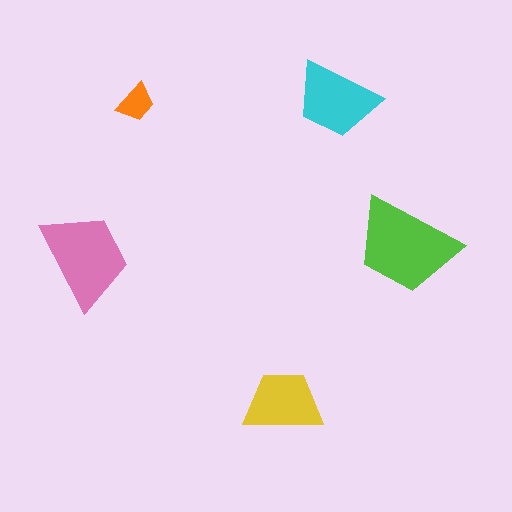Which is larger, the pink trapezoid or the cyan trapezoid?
The pink one.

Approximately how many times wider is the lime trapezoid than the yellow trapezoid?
About 1.5 times wider.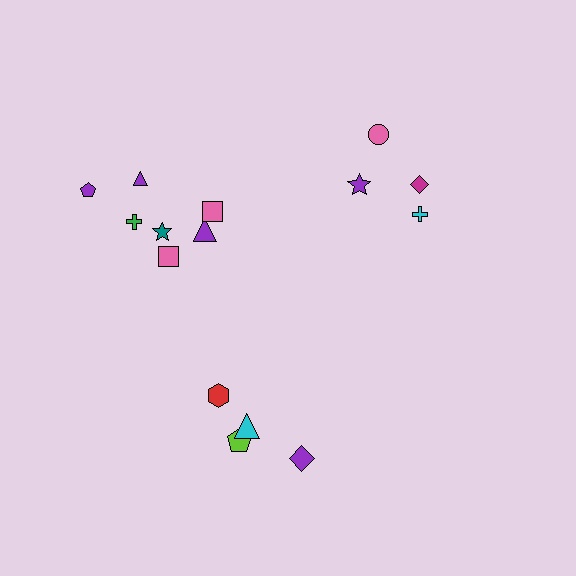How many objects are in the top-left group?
There are 7 objects.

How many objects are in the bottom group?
There are 4 objects.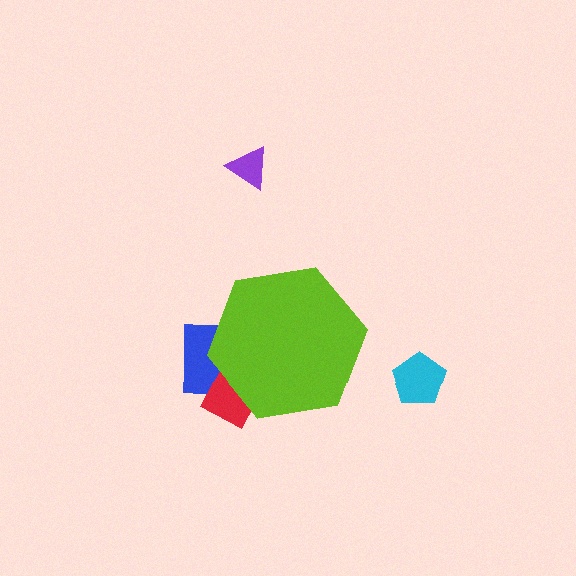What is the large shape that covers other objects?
A lime hexagon.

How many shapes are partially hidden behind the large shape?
2 shapes are partially hidden.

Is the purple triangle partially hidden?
No, the purple triangle is fully visible.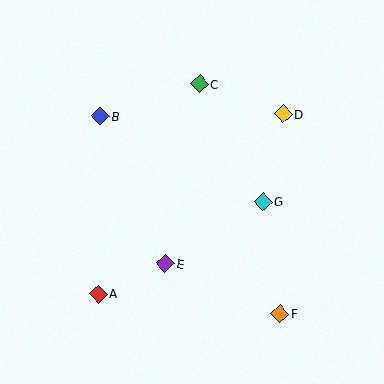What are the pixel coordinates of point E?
Point E is at (165, 263).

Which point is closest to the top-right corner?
Point D is closest to the top-right corner.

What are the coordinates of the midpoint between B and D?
The midpoint between B and D is at (192, 115).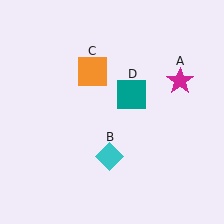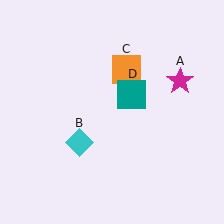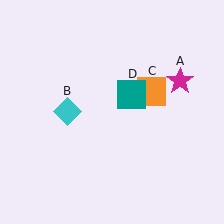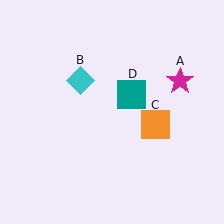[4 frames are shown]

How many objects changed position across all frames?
2 objects changed position: cyan diamond (object B), orange square (object C).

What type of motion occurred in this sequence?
The cyan diamond (object B), orange square (object C) rotated clockwise around the center of the scene.